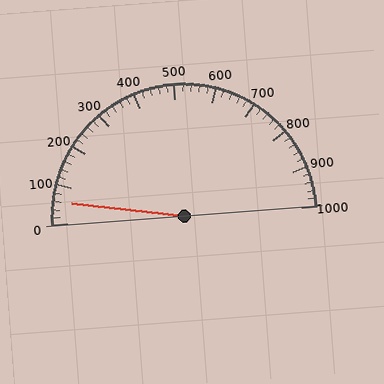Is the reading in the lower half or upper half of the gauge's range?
The reading is in the lower half of the range (0 to 1000).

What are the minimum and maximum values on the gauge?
The gauge ranges from 0 to 1000.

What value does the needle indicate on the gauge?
The needle indicates approximately 60.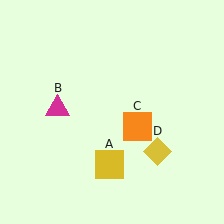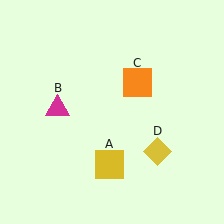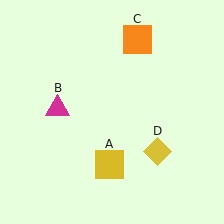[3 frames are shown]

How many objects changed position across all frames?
1 object changed position: orange square (object C).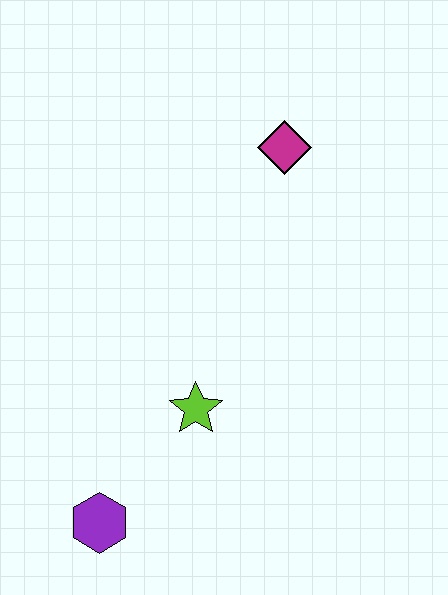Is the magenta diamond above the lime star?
Yes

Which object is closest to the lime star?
The purple hexagon is closest to the lime star.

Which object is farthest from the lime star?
The magenta diamond is farthest from the lime star.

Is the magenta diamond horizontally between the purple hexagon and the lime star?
No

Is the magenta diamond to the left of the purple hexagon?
No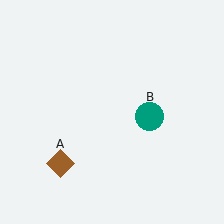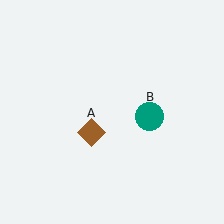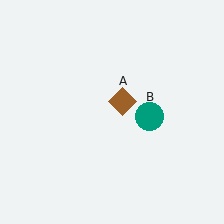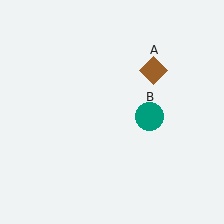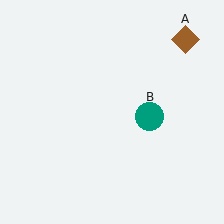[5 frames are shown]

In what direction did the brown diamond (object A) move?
The brown diamond (object A) moved up and to the right.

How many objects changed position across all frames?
1 object changed position: brown diamond (object A).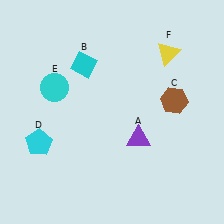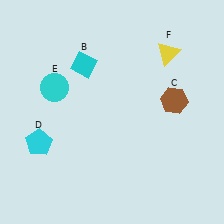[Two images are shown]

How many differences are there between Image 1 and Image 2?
There is 1 difference between the two images.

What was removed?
The purple triangle (A) was removed in Image 2.